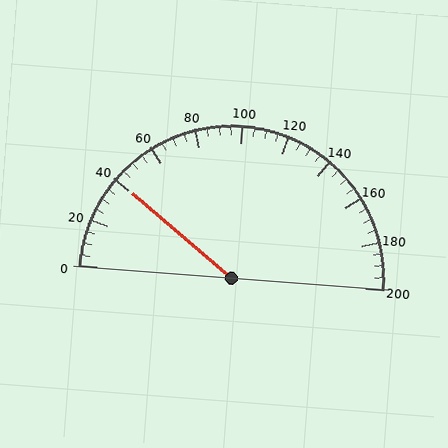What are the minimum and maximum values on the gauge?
The gauge ranges from 0 to 200.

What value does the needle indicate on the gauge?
The needle indicates approximately 40.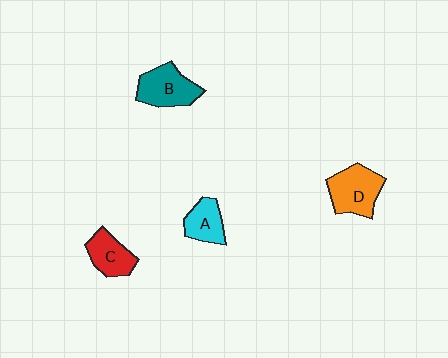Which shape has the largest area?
Shape D (orange).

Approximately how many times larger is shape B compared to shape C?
Approximately 1.3 times.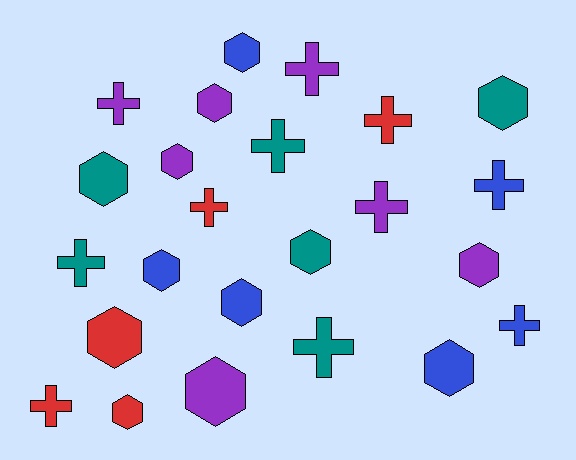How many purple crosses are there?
There are 3 purple crosses.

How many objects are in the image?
There are 24 objects.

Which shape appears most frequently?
Hexagon, with 13 objects.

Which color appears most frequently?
Purple, with 7 objects.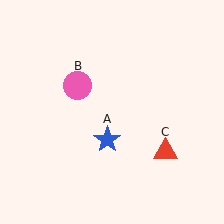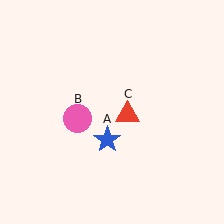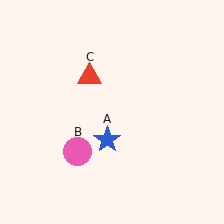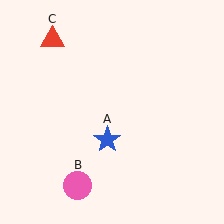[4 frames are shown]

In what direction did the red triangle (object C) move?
The red triangle (object C) moved up and to the left.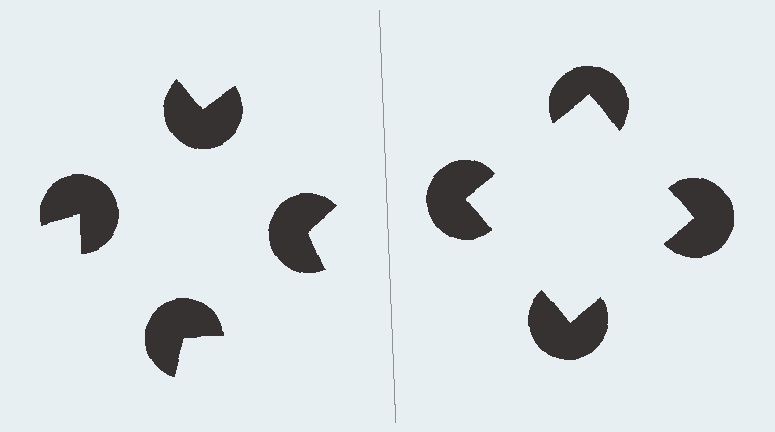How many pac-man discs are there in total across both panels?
8 — 4 on each side.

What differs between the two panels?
The pac-man discs are positioned identically on both sides; only the wedge orientations differ. On the right they align to a square; on the left they are misaligned.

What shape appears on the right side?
An illusory square.